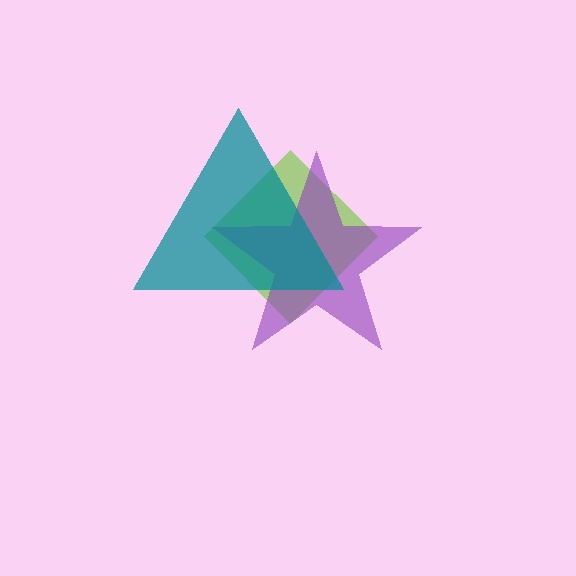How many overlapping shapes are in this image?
There are 3 overlapping shapes in the image.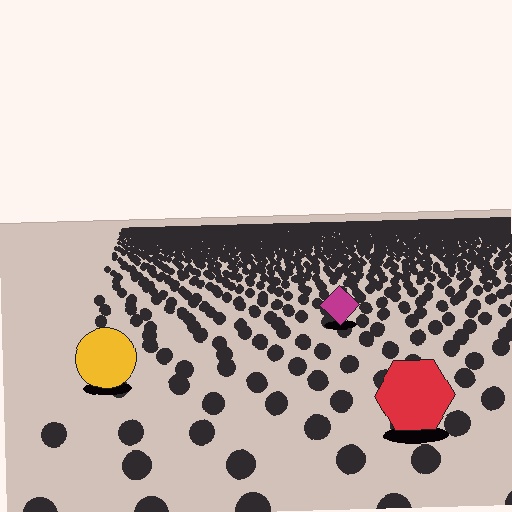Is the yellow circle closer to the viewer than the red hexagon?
No. The red hexagon is closer — you can tell from the texture gradient: the ground texture is coarser near it.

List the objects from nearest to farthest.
From nearest to farthest: the red hexagon, the yellow circle, the magenta diamond.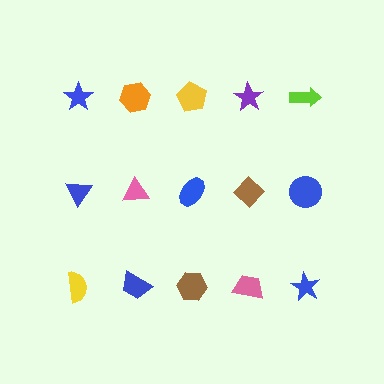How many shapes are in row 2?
5 shapes.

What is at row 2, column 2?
A pink triangle.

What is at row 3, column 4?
A pink trapezoid.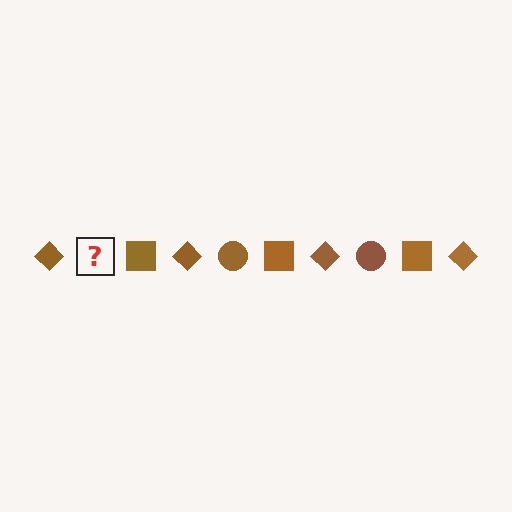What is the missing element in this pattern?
The missing element is a brown circle.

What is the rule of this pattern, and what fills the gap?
The rule is that the pattern cycles through diamond, circle, square shapes in brown. The gap should be filled with a brown circle.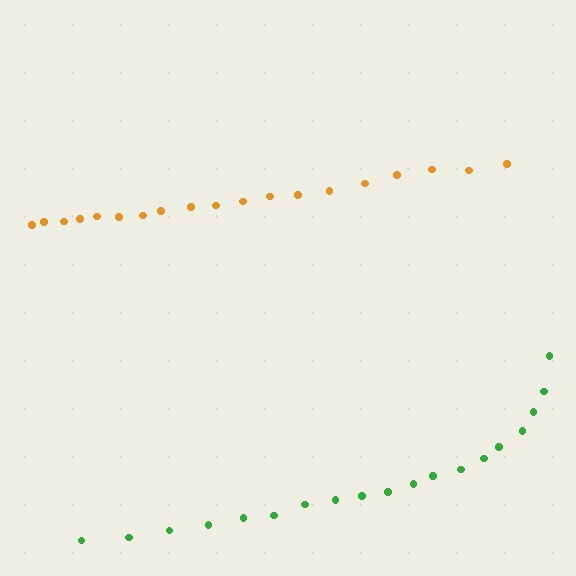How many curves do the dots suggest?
There are 2 distinct paths.